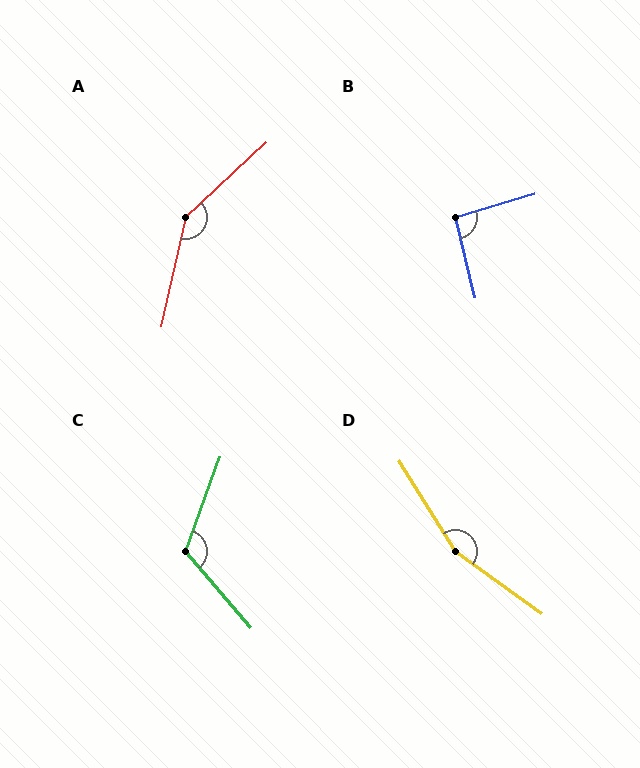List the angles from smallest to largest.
B (93°), C (119°), A (145°), D (158°).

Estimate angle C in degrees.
Approximately 119 degrees.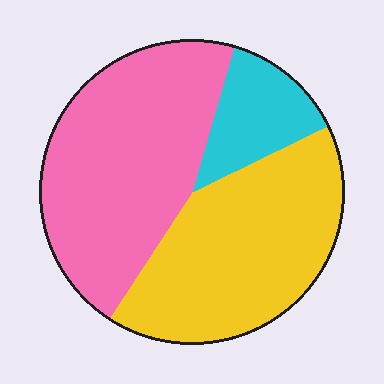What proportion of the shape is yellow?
Yellow covers 41% of the shape.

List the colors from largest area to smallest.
From largest to smallest: pink, yellow, cyan.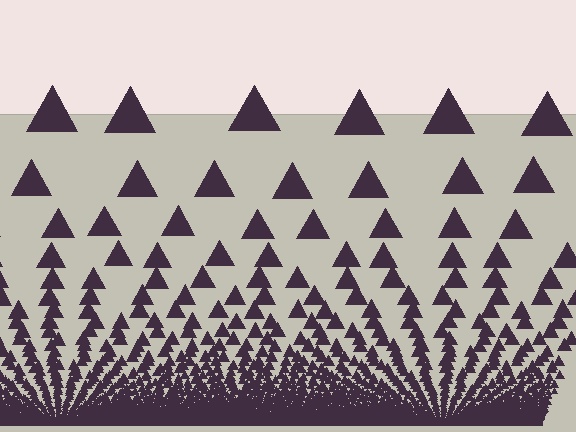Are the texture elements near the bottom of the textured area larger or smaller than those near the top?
Smaller. The gradient is inverted — elements near the bottom are smaller and denser.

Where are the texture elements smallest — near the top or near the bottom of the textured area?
Near the bottom.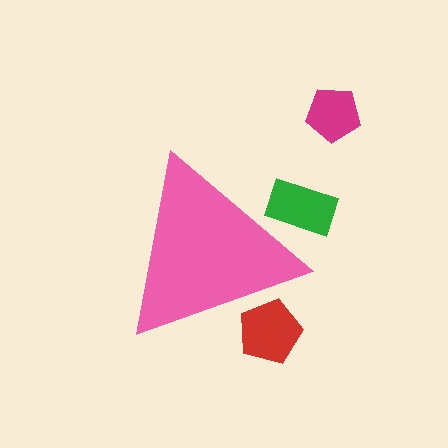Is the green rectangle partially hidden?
Yes, the green rectangle is partially hidden behind the pink triangle.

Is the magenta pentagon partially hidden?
No, the magenta pentagon is fully visible.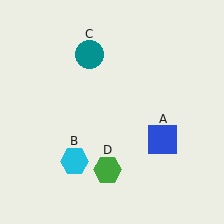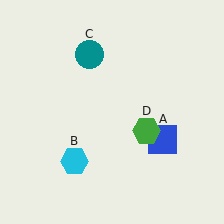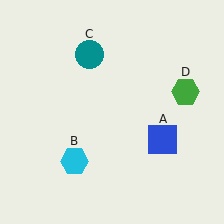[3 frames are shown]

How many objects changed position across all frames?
1 object changed position: green hexagon (object D).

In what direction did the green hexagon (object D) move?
The green hexagon (object D) moved up and to the right.